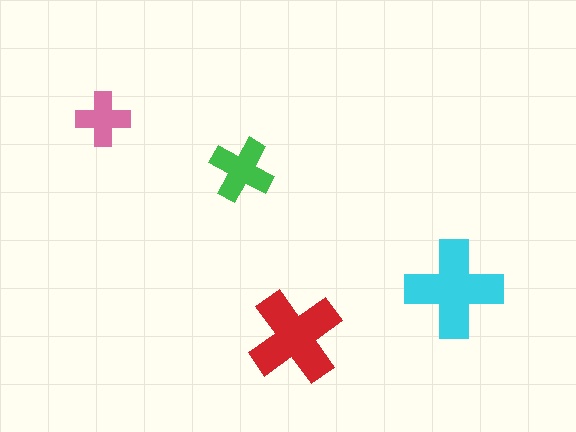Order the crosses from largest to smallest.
the cyan one, the red one, the green one, the pink one.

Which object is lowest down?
The red cross is bottommost.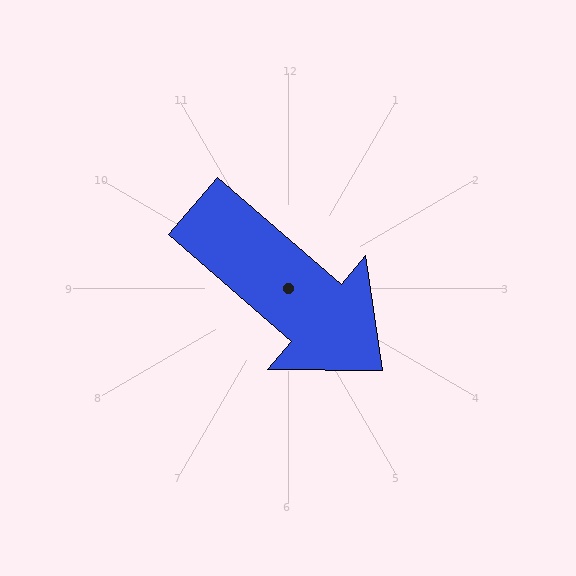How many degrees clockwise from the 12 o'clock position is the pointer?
Approximately 131 degrees.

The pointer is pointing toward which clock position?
Roughly 4 o'clock.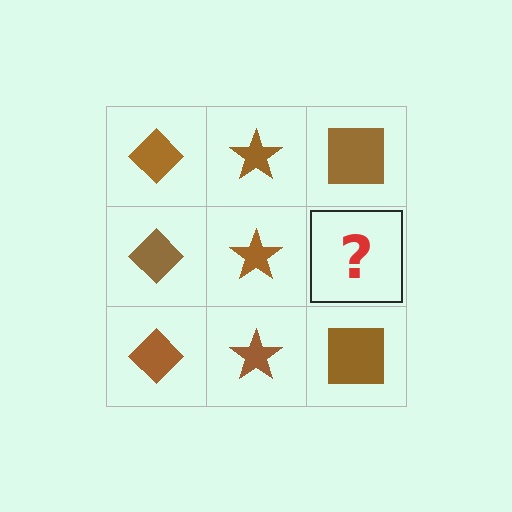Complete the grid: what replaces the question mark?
The question mark should be replaced with a brown square.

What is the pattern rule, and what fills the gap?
The rule is that each column has a consistent shape. The gap should be filled with a brown square.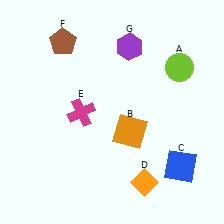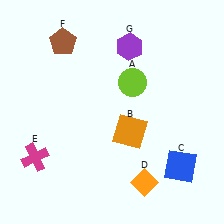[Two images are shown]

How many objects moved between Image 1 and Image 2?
2 objects moved between the two images.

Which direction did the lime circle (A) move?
The lime circle (A) moved left.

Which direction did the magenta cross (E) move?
The magenta cross (E) moved left.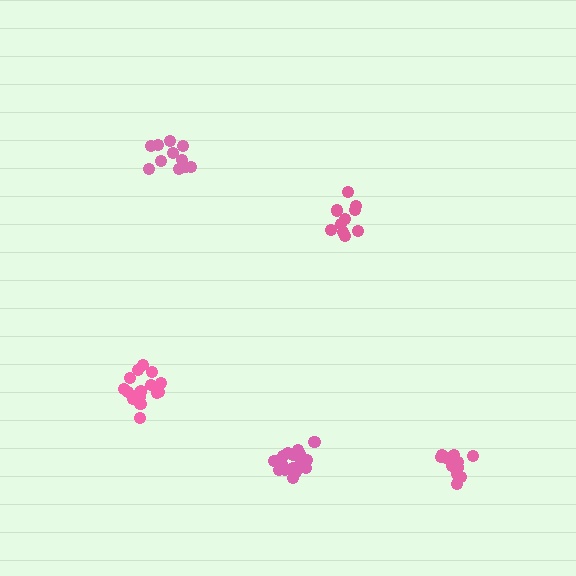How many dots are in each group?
Group 1: 16 dots, Group 2: 11 dots, Group 3: 11 dots, Group 4: 17 dots, Group 5: 12 dots (67 total).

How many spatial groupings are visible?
There are 5 spatial groupings.